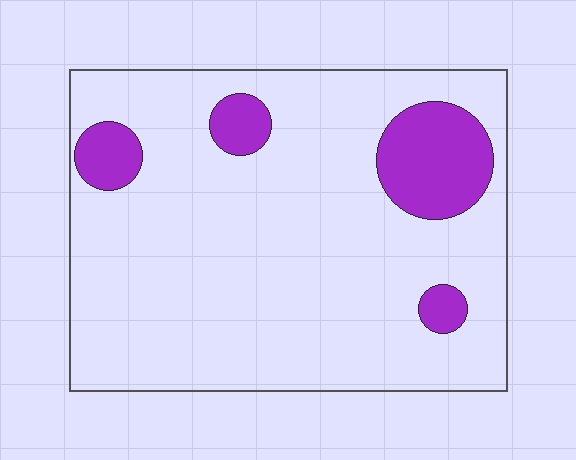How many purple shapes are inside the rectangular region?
4.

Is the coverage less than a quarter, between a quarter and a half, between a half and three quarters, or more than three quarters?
Less than a quarter.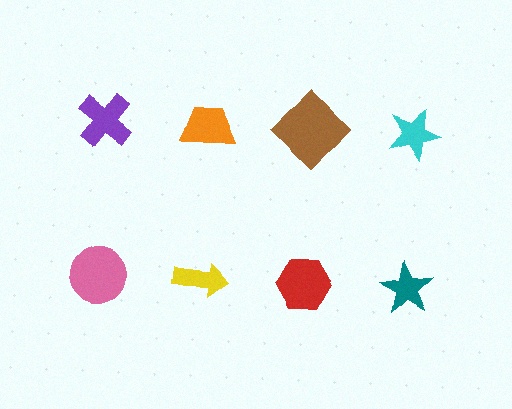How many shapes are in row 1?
4 shapes.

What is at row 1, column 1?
A purple cross.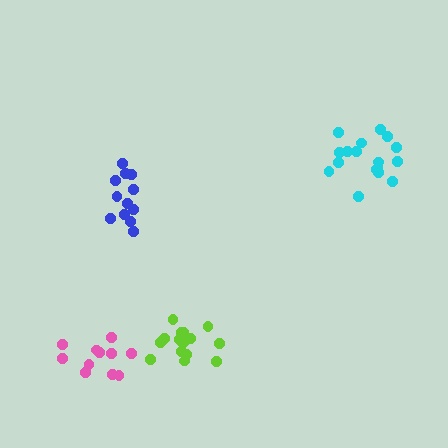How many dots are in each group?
Group 1: 11 dots, Group 2: 17 dots, Group 3: 17 dots, Group 4: 12 dots (57 total).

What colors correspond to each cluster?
The clusters are colored: pink, lime, cyan, blue.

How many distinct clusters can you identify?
There are 4 distinct clusters.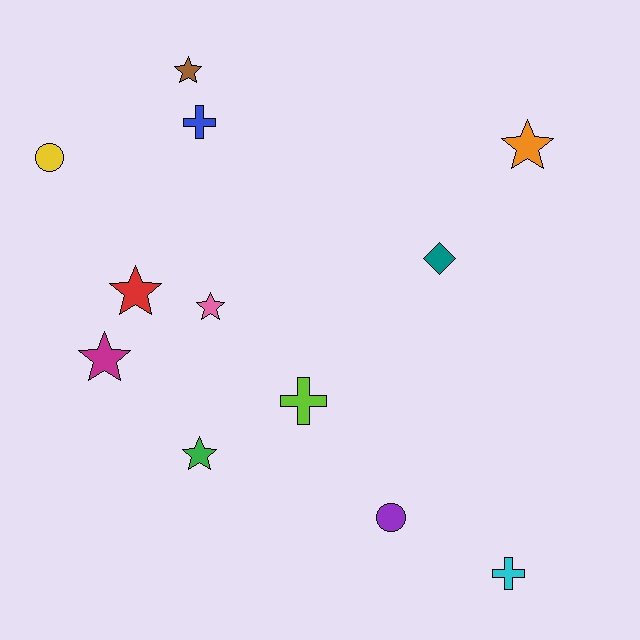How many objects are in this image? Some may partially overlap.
There are 12 objects.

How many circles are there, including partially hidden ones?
There are 2 circles.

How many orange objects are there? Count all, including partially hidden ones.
There is 1 orange object.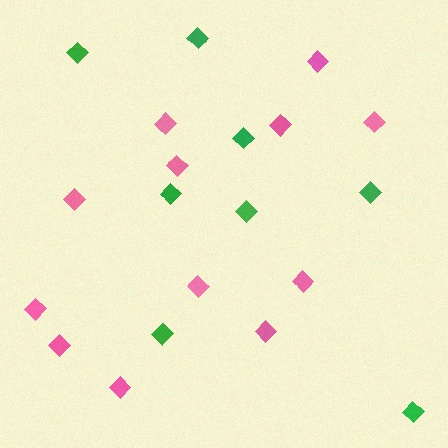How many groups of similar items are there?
There are 2 groups: one group of green diamonds (8) and one group of pink diamonds (12).